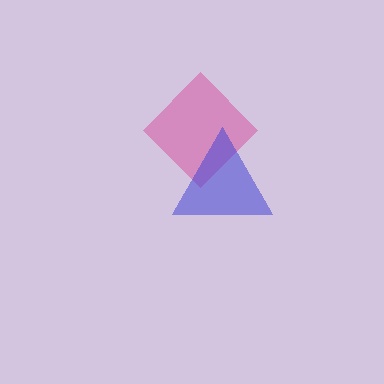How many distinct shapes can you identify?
There are 2 distinct shapes: a magenta diamond, a blue triangle.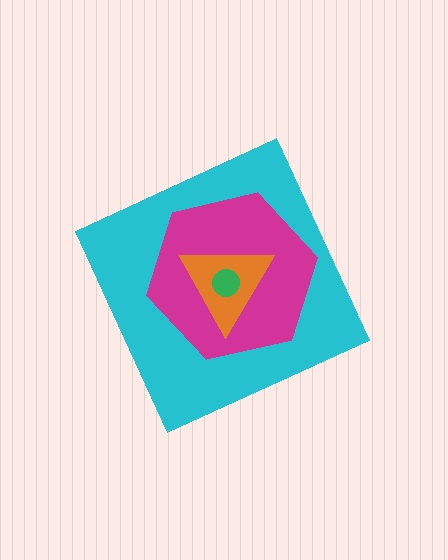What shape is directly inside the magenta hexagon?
The orange triangle.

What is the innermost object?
The green circle.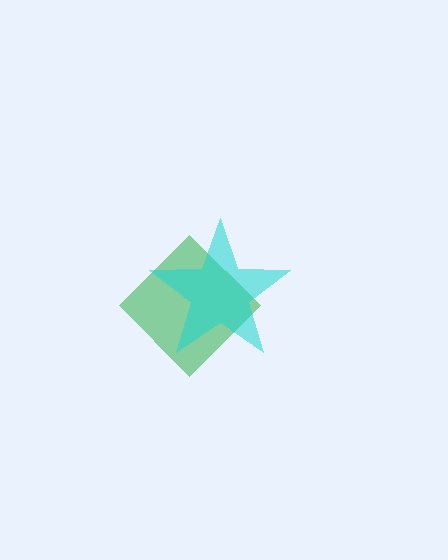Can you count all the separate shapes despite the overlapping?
Yes, there are 2 separate shapes.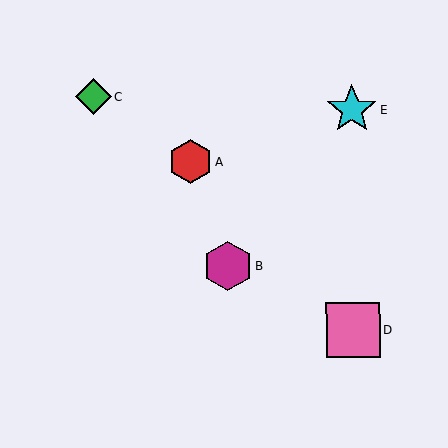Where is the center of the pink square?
The center of the pink square is at (353, 330).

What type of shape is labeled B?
Shape B is a magenta hexagon.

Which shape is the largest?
The pink square (labeled D) is the largest.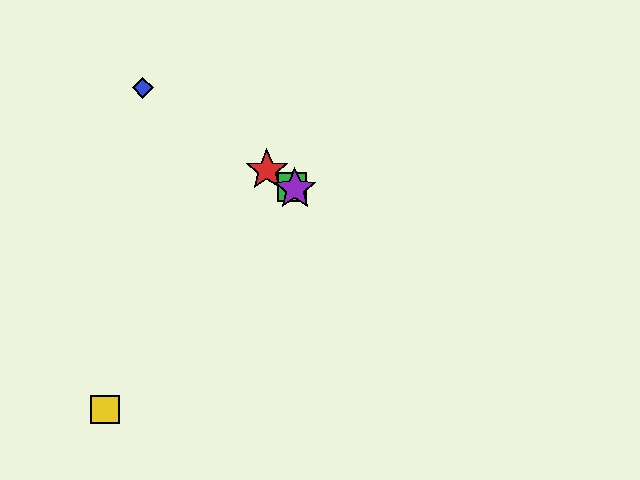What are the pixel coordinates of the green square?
The green square is at (292, 187).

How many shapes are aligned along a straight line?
4 shapes (the red star, the blue diamond, the green square, the purple star) are aligned along a straight line.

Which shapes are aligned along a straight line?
The red star, the blue diamond, the green square, the purple star are aligned along a straight line.